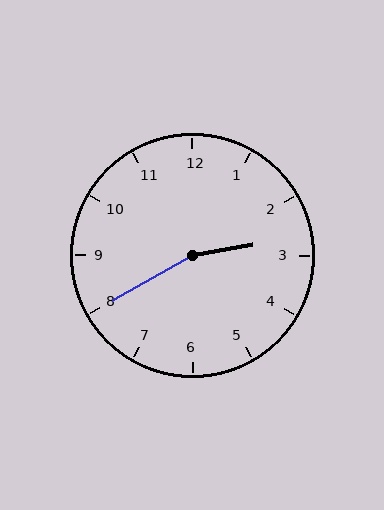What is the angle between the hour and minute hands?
Approximately 160 degrees.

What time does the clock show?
2:40.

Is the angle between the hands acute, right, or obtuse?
It is obtuse.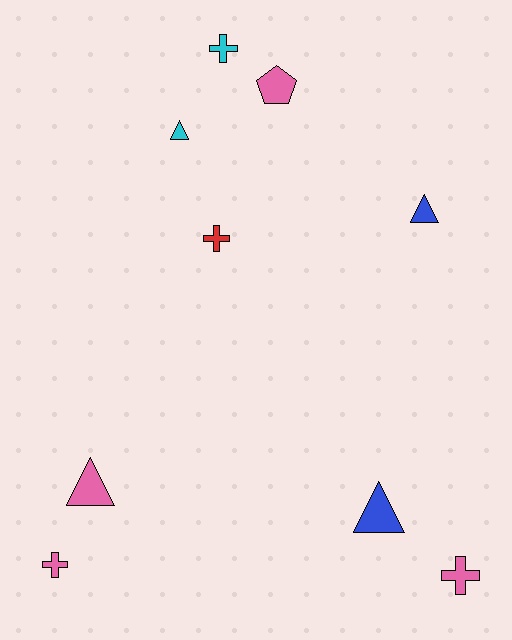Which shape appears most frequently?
Triangle, with 4 objects.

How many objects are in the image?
There are 9 objects.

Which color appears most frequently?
Pink, with 4 objects.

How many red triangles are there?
There are no red triangles.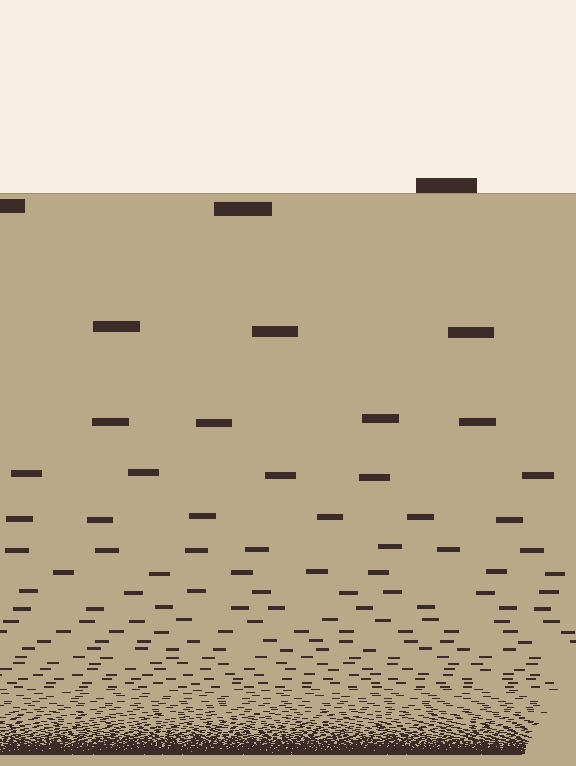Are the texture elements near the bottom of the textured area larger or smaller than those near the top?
Smaller. The gradient is inverted — elements near the bottom are smaller and denser.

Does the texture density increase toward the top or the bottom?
Density increases toward the bottom.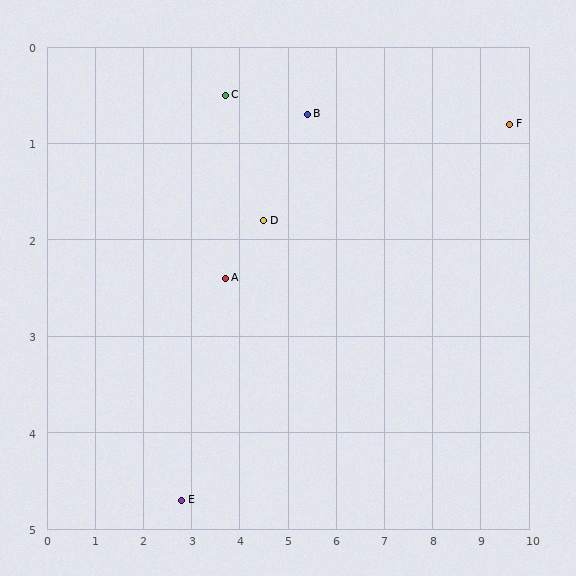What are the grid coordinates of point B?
Point B is at approximately (5.4, 0.7).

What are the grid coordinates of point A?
Point A is at approximately (3.7, 2.4).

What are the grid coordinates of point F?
Point F is at approximately (9.6, 0.8).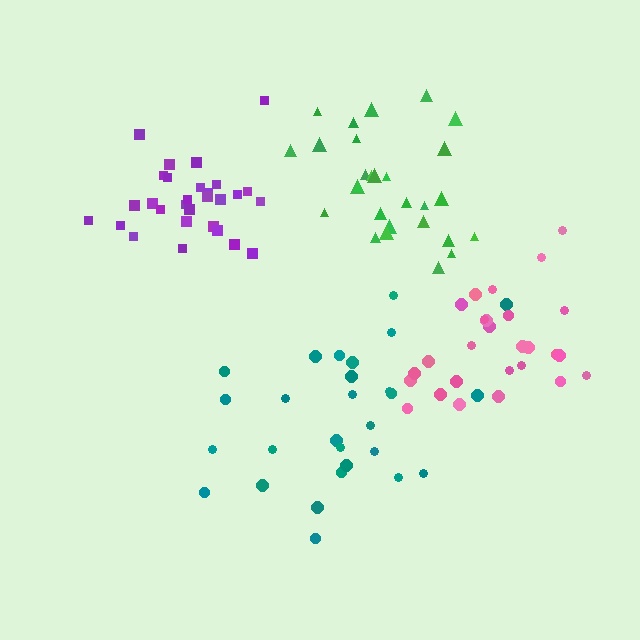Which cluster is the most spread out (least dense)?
Teal.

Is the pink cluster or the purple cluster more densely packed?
Purple.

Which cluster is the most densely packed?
Purple.